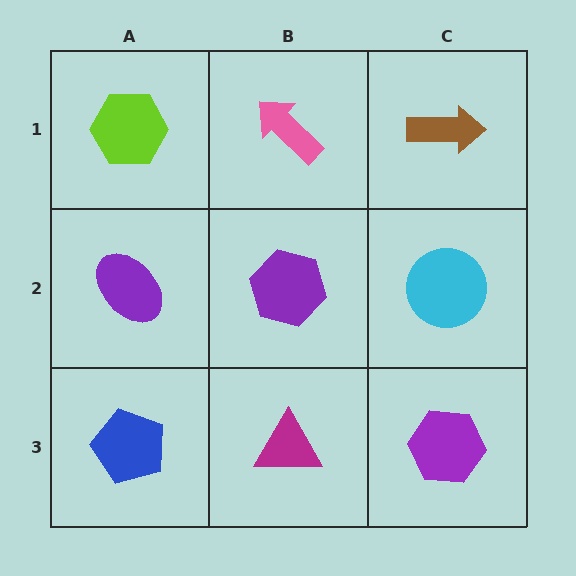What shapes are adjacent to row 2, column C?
A brown arrow (row 1, column C), a purple hexagon (row 3, column C), a purple hexagon (row 2, column B).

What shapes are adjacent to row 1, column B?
A purple hexagon (row 2, column B), a lime hexagon (row 1, column A), a brown arrow (row 1, column C).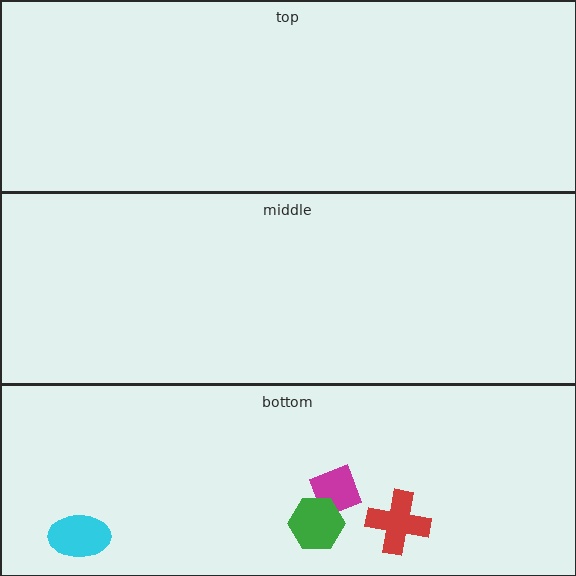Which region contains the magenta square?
The bottom region.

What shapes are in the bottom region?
The cyan ellipse, the red cross, the magenta square, the green hexagon.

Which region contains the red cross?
The bottom region.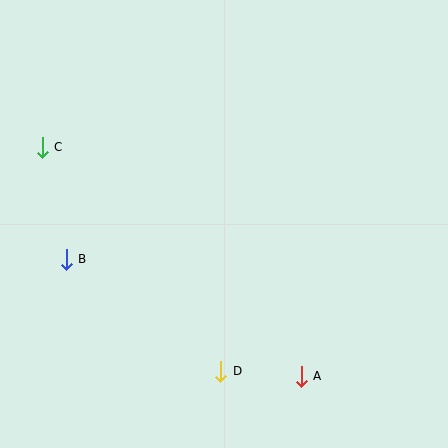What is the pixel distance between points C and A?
The distance between C and A is 346 pixels.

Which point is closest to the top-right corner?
Point A is closest to the top-right corner.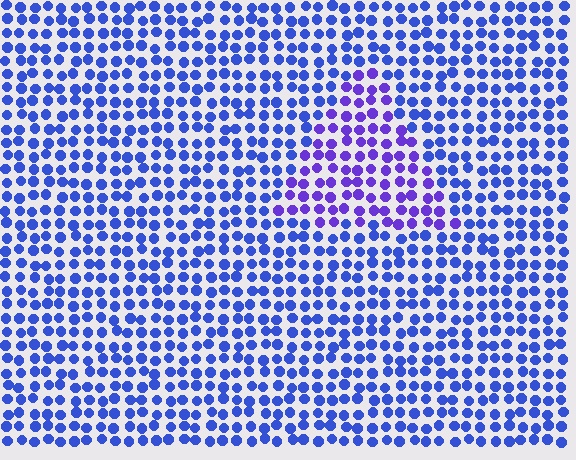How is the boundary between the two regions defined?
The boundary is defined purely by a slight shift in hue (about 31 degrees). Spacing, size, and orientation are identical on both sides.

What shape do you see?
I see a triangle.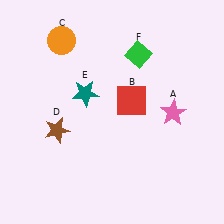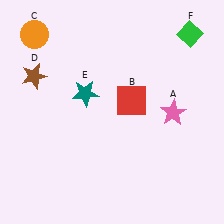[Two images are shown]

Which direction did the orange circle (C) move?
The orange circle (C) moved left.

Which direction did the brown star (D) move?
The brown star (D) moved up.